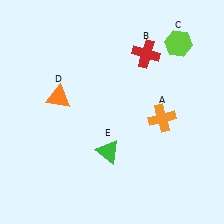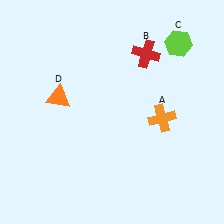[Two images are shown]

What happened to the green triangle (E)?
The green triangle (E) was removed in Image 2. It was in the bottom-left area of Image 1.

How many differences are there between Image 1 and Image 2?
There is 1 difference between the two images.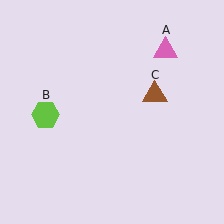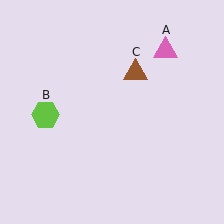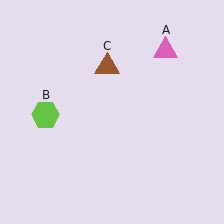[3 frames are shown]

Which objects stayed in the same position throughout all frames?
Pink triangle (object A) and lime hexagon (object B) remained stationary.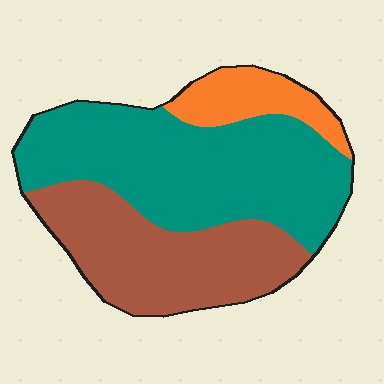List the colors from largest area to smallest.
From largest to smallest: teal, brown, orange.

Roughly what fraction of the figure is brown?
Brown covers 35% of the figure.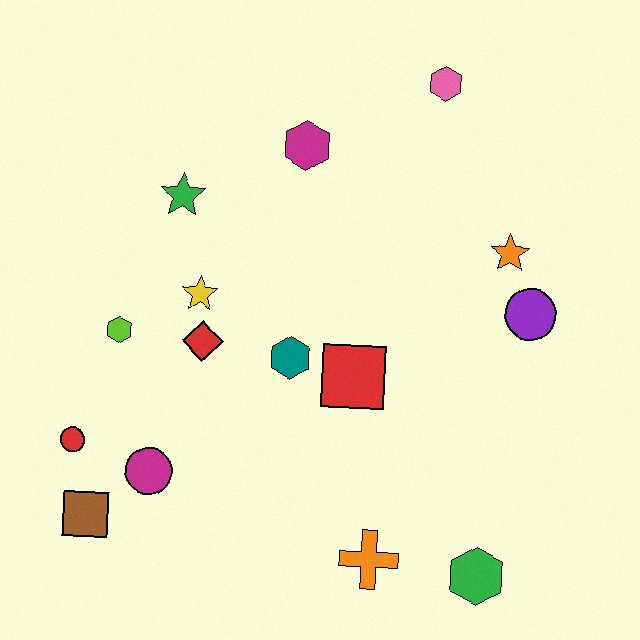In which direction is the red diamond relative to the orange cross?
The red diamond is above the orange cross.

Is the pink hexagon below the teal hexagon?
No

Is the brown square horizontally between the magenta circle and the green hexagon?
No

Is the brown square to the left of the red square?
Yes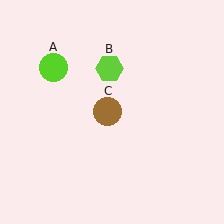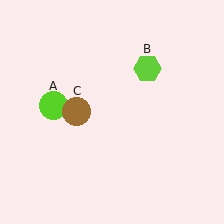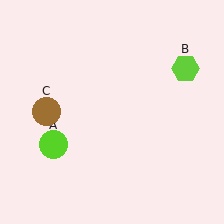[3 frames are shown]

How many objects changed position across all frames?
3 objects changed position: lime circle (object A), lime hexagon (object B), brown circle (object C).